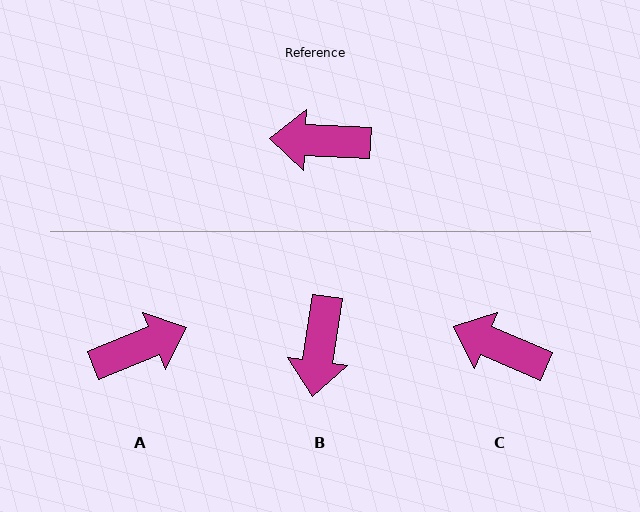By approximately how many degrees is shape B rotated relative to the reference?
Approximately 85 degrees counter-clockwise.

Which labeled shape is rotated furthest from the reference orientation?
A, about 155 degrees away.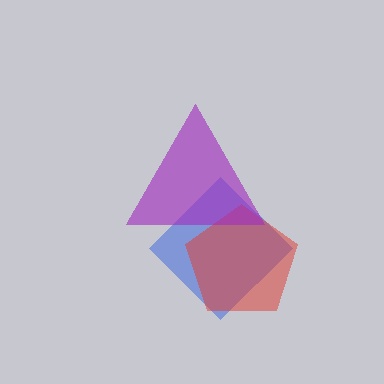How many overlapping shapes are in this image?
There are 3 overlapping shapes in the image.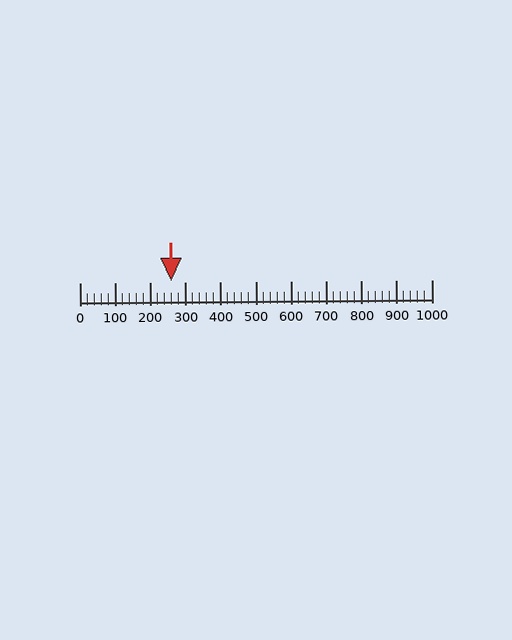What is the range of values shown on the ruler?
The ruler shows values from 0 to 1000.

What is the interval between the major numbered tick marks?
The major tick marks are spaced 100 units apart.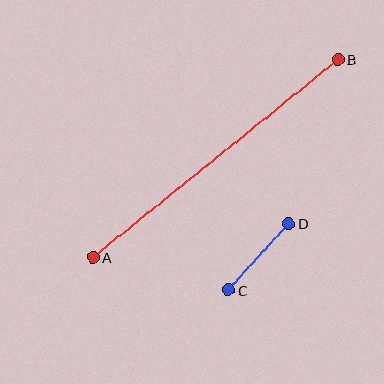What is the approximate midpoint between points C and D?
The midpoint is at approximately (259, 257) pixels.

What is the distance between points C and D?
The distance is approximately 90 pixels.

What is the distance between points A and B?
The distance is approximately 315 pixels.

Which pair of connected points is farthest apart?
Points A and B are farthest apart.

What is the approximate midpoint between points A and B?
The midpoint is at approximately (216, 158) pixels.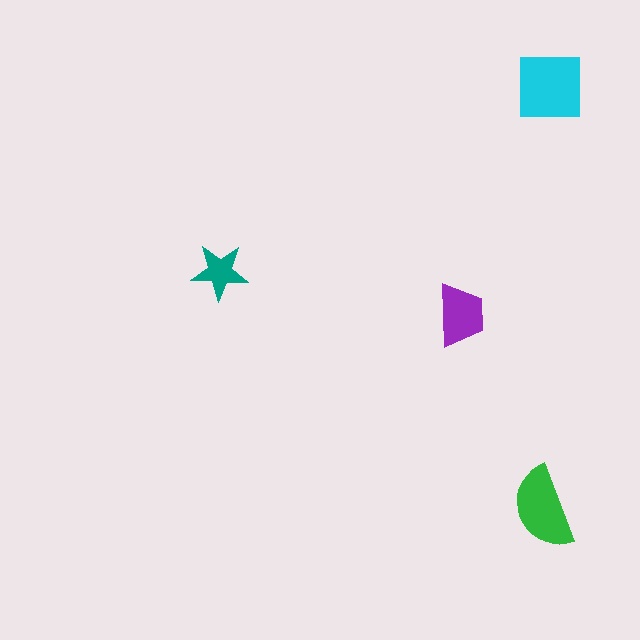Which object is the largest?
The cyan square.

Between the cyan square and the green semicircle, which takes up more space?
The cyan square.